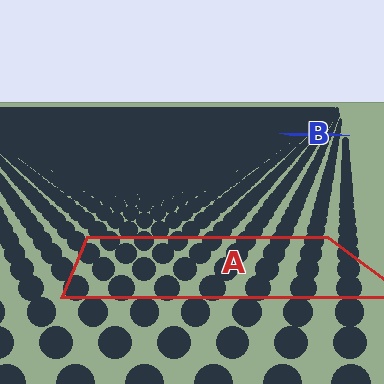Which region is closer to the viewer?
Region A is closer. The texture elements there are larger and more spread out.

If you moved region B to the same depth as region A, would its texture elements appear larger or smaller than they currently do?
They would appear larger. At a closer depth, the same texture elements are projected at a bigger on-screen size.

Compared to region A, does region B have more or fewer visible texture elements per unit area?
Region B has more texture elements per unit area — they are packed more densely because it is farther away.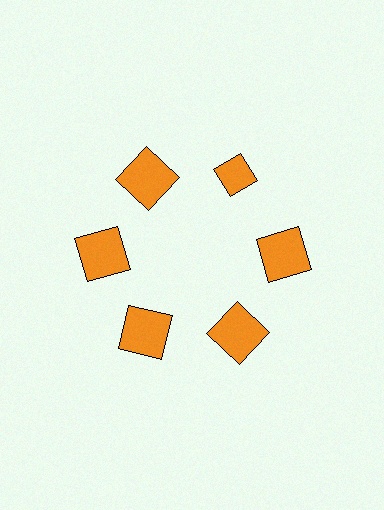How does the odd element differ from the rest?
It has a different shape: diamond instead of square.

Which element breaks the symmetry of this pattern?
The orange diamond at roughly the 1 o'clock position breaks the symmetry. All other shapes are orange squares.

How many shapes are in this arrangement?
There are 6 shapes arranged in a ring pattern.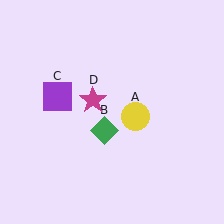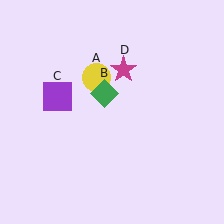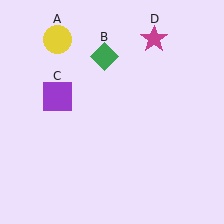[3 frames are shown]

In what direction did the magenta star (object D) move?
The magenta star (object D) moved up and to the right.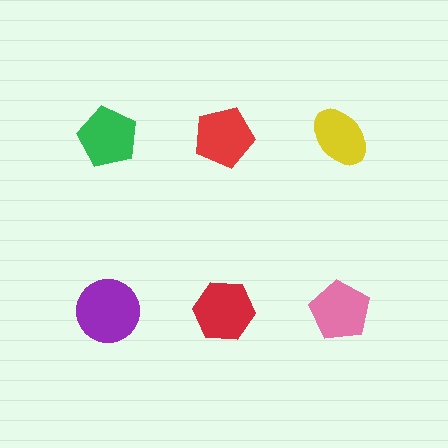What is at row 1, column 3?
A yellow ellipse.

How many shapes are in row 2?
3 shapes.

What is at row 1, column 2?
A red pentagon.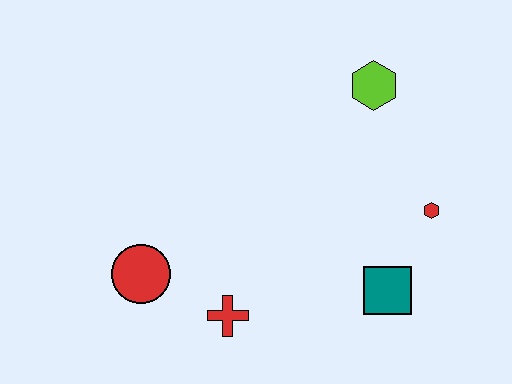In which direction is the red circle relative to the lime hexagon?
The red circle is to the left of the lime hexagon.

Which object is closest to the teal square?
The red hexagon is closest to the teal square.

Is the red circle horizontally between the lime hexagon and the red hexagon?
No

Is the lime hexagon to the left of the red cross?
No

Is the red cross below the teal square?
Yes